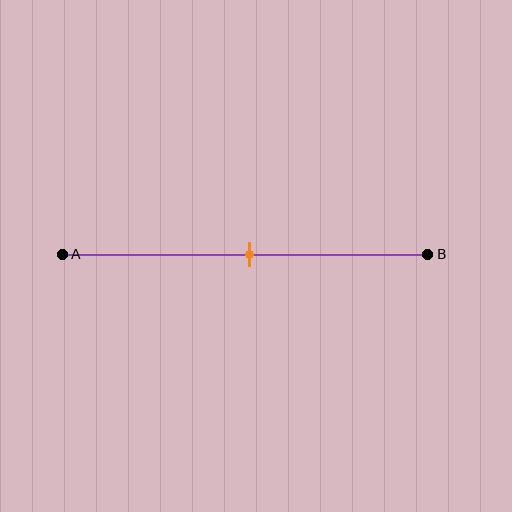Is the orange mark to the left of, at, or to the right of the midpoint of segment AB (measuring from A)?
The orange mark is approximately at the midpoint of segment AB.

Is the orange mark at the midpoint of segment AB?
Yes, the mark is approximately at the midpoint.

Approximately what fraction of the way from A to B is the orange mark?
The orange mark is approximately 50% of the way from A to B.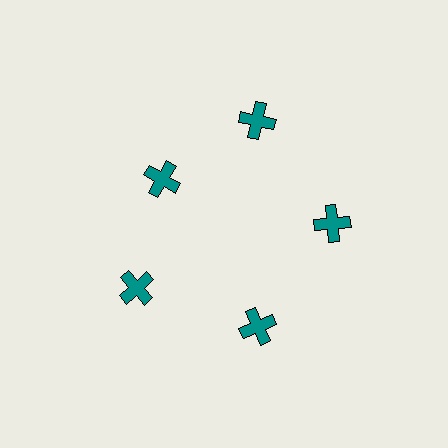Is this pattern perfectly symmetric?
No. The 5 teal crosses are arranged in a ring, but one element near the 10 o'clock position is pulled inward toward the center, breaking the 5-fold rotational symmetry.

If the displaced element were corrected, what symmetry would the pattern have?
It would have 5-fold rotational symmetry — the pattern would map onto itself every 72 degrees.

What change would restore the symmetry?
The symmetry would be restored by moving it outward, back onto the ring so that all 5 crosses sit at equal angles and equal distance from the center.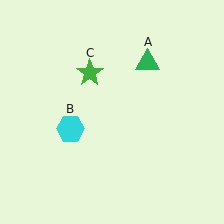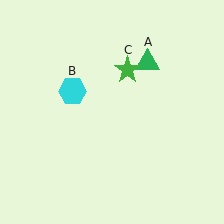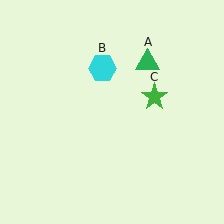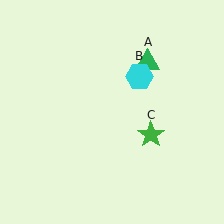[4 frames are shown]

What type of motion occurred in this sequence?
The cyan hexagon (object B), green star (object C) rotated clockwise around the center of the scene.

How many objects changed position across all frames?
2 objects changed position: cyan hexagon (object B), green star (object C).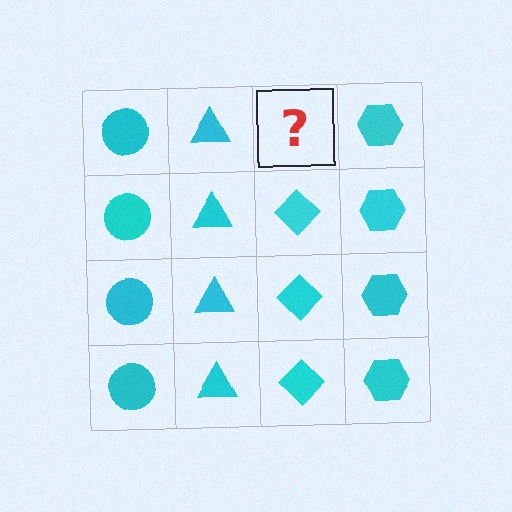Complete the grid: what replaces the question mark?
The question mark should be replaced with a cyan diamond.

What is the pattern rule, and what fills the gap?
The rule is that each column has a consistent shape. The gap should be filled with a cyan diamond.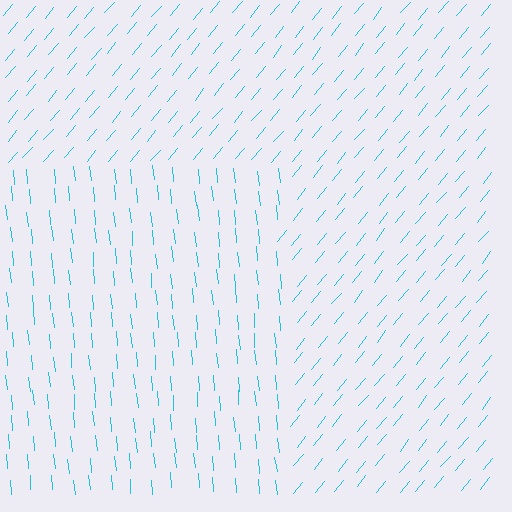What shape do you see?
I see a rectangle.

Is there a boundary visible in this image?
Yes, there is a texture boundary formed by a change in line orientation.